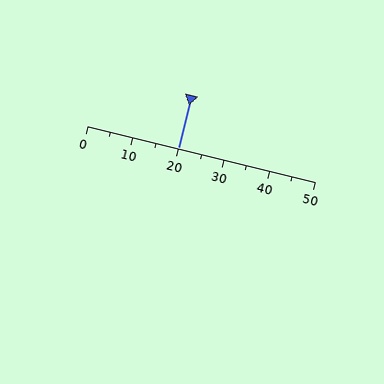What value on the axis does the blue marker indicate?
The marker indicates approximately 20.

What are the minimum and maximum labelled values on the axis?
The axis runs from 0 to 50.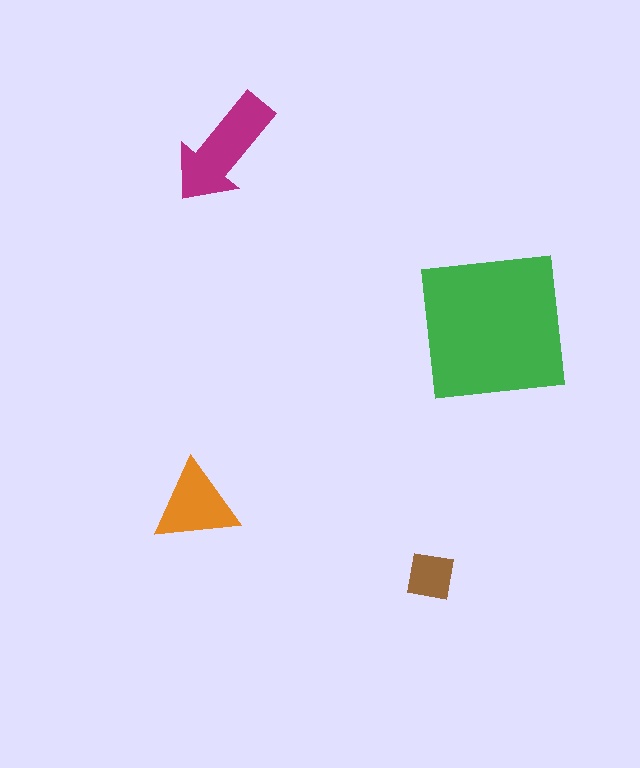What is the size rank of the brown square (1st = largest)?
4th.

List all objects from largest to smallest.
The green square, the magenta arrow, the orange triangle, the brown square.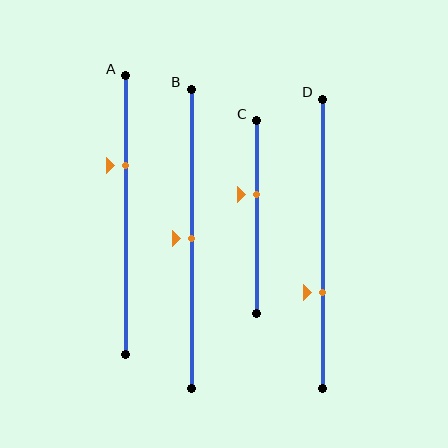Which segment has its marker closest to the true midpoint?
Segment B has its marker closest to the true midpoint.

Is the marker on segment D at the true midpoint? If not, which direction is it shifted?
No, the marker on segment D is shifted downward by about 17% of the segment length.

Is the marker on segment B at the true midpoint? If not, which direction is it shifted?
Yes, the marker on segment B is at the true midpoint.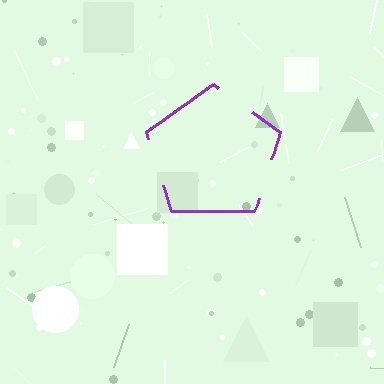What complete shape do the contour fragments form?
The contour fragments form a pentagon.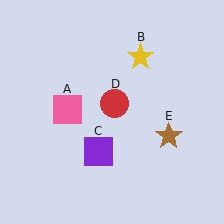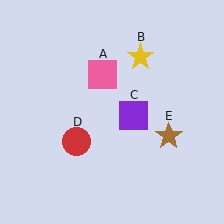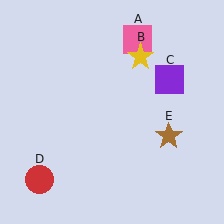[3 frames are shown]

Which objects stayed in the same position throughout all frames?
Yellow star (object B) and brown star (object E) remained stationary.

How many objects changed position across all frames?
3 objects changed position: pink square (object A), purple square (object C), red circle (object D).